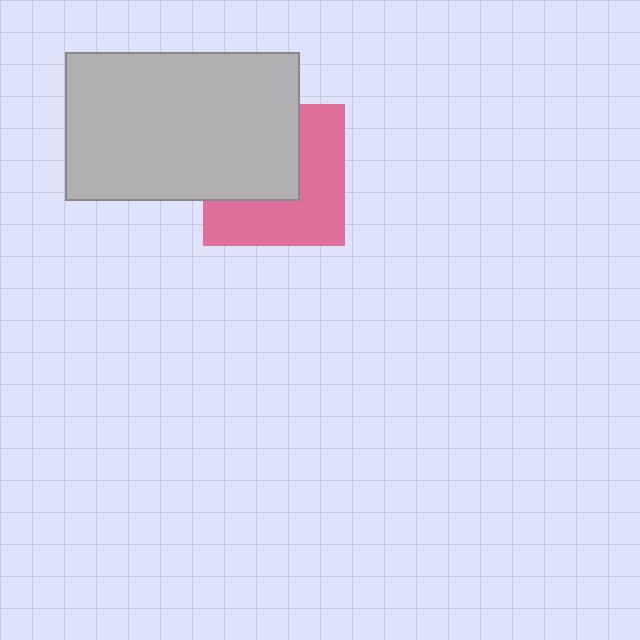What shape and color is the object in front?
The object in front is a light gray rectangle.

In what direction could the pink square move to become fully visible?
The pink square could move toward the lower-right. That would shift it out from behind the light gray rectangle entirely.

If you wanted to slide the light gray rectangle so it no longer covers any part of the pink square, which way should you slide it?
Slide it toward the upper-left — that is the most direct way to separate the two shapes.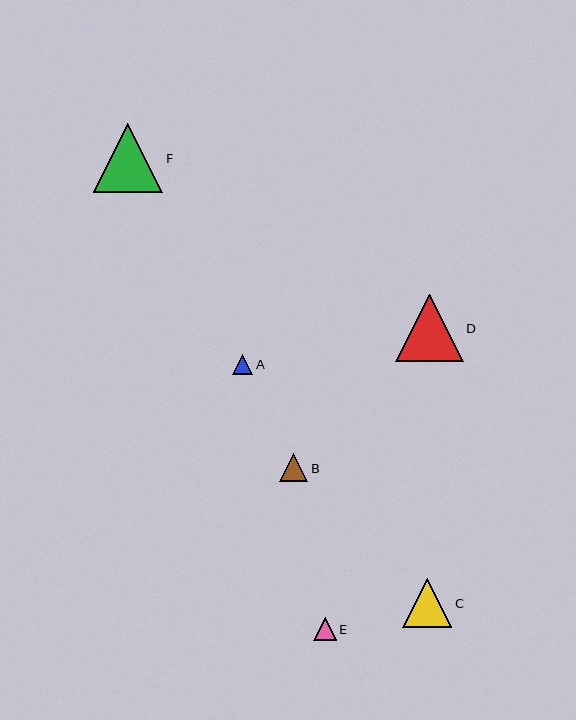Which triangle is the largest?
Triangle F is the largest with a size of approximately 69 pixels.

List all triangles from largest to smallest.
From largest to smallest: F, D, C, B, E, A.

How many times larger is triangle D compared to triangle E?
Triangle D is approximately 3.0 times the size of triangle E.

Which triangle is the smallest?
Triangle A is the smallest with a size of approximately 20 pixels.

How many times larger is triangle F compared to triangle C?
Triangle F is approximately 1.4 times the size of triangle C.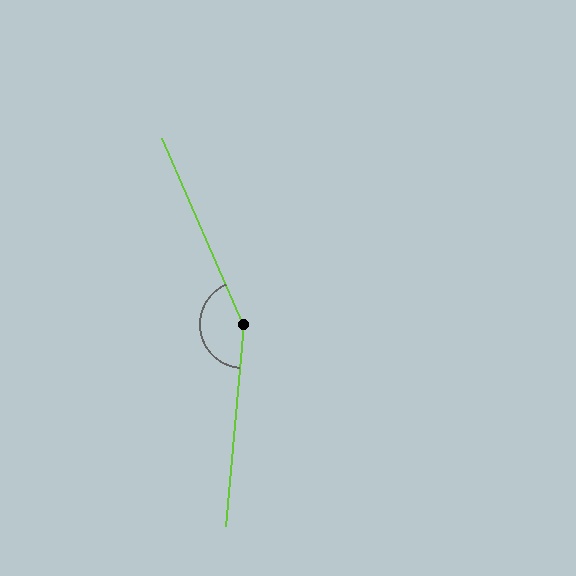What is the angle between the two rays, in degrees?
Approximately 151 degrees.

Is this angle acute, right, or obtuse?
It is obtuse.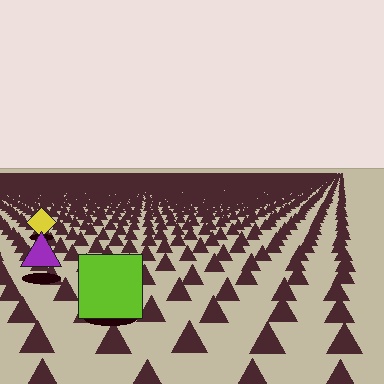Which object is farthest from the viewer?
The yellow diamond is farthest from the viewer. It appears smaller and the ground texture around it is denser.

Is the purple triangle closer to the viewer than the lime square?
No. The lime square is closer — you can tell from the texture gradient: the ground texture is coarser near it.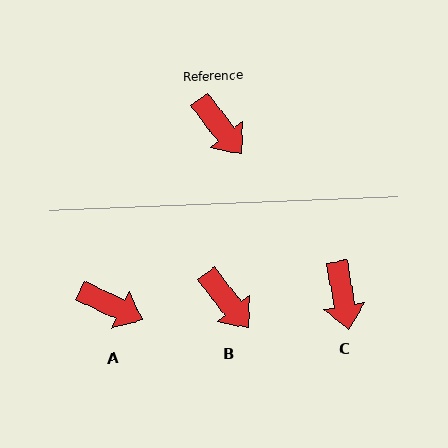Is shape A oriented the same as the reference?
No, it is off by about 26 degrees.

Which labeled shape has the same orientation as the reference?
B.